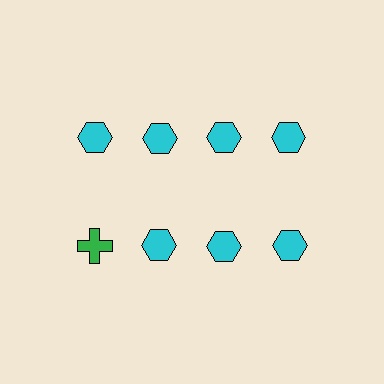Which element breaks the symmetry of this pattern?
The green cross in the second row, leftmost column breaks the symmetry. All other shapes are cyan hexagons.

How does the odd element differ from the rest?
It differs in both color (green instead of cyan) and shape (cross instead of hexagon).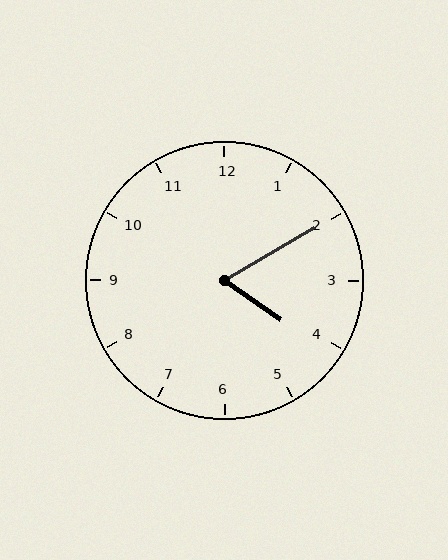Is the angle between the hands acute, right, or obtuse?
It is acute.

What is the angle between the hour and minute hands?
Approximately 65 degrees.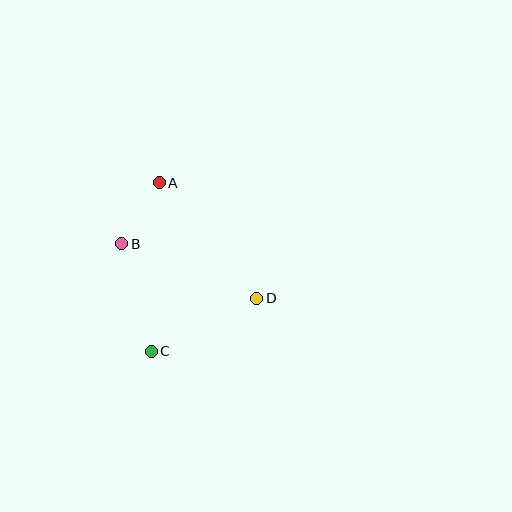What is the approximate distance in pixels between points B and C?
The distance between B and C is approximately 111 pixels.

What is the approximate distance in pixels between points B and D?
The distance between B and D is approximately 145 pixels.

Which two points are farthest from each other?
Points A and C are farthest from each other.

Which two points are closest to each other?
Points A and B are closest to each other.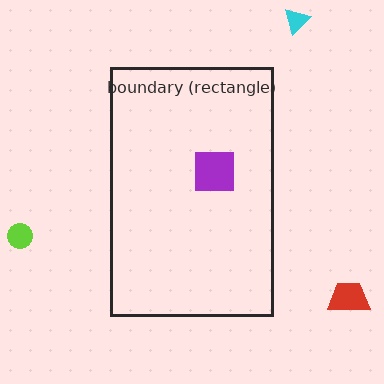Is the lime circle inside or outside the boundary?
Outside.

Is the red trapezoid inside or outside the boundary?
Outside.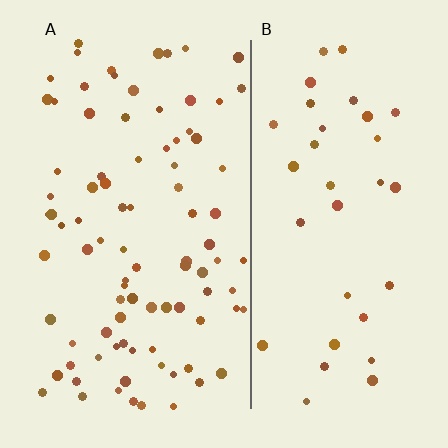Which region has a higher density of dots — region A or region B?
A (the left).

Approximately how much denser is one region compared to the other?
Approximately 2.5× — region A over region B.